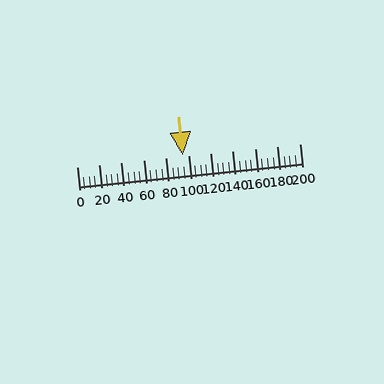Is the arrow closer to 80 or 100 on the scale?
The arrow is closer to 100.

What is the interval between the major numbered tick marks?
The major tick marks are spaced 20 units apart.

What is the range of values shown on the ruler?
The ruler shows values from 0 to 200.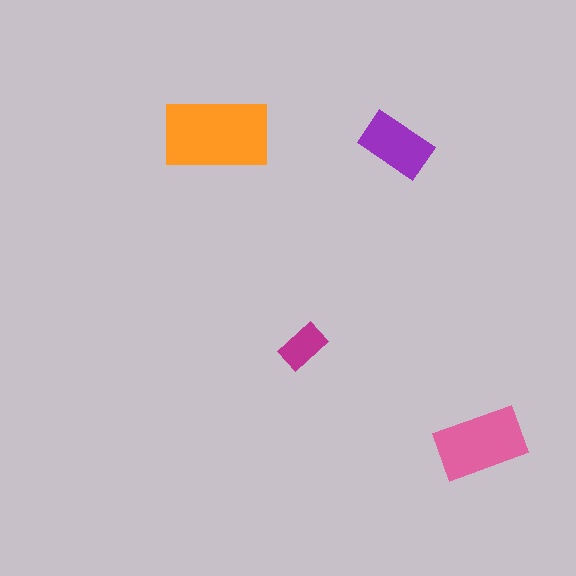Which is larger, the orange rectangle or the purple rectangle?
The orange one.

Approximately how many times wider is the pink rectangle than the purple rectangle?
About 1.5 times wider.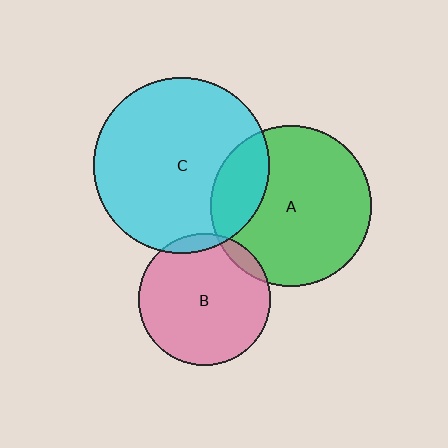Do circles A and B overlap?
Yes.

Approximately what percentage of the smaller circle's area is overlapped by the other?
Approximately 5%.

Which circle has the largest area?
Circle C (cyan).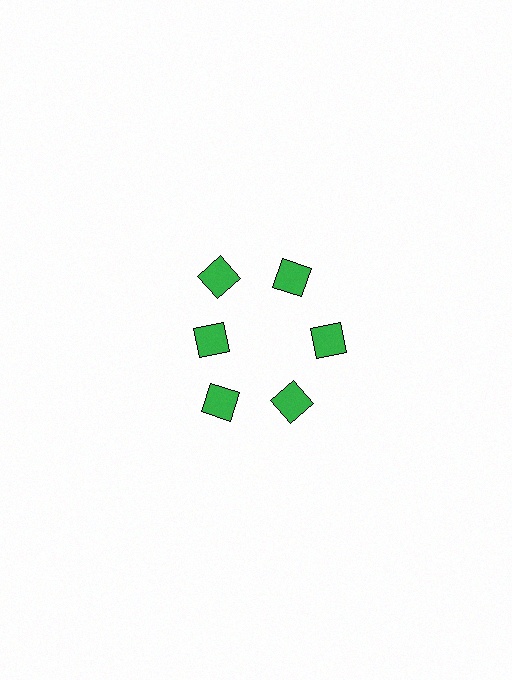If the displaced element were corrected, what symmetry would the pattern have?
It would have 6-fold rotational symmetry — the pattern would map onto itself every 60 degrees.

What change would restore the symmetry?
The symmetry would be restored by moving it outward, back onto the ring so that all 6 squares sit at equal angles and equal distance from the center.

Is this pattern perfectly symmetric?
No. The 6 green squares are arranged in a ring, but one element near the 9 o'clock position is pulled inward toward the center, breaking the 6-fold rotational symmetry.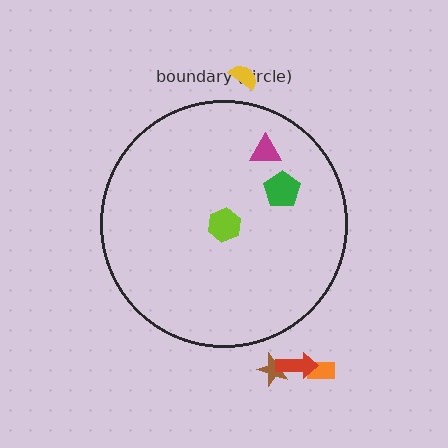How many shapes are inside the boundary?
3 inside, 4 outside.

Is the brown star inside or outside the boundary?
Outside.